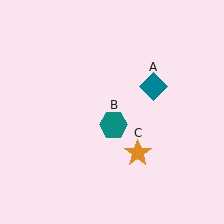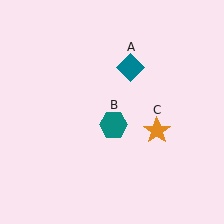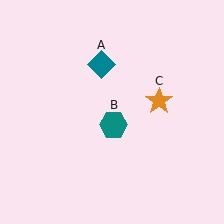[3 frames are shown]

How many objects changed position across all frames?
2 objects changed position: teal diamond (object A), orange star (object C).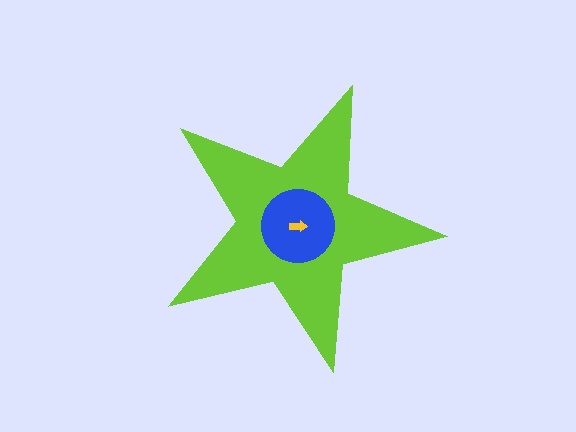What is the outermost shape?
The lime star.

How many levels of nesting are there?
3.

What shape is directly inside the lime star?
The blue circle.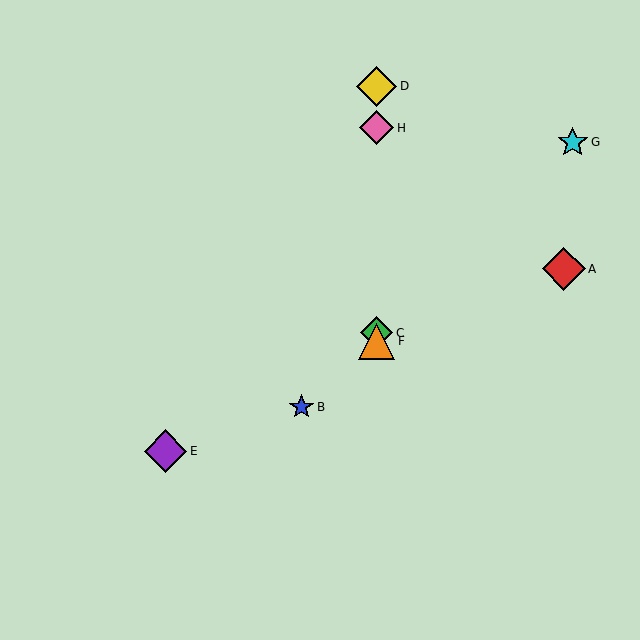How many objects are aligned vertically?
4 objects (C, D, F, H) are aligned vertically.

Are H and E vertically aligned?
No, H is at x≈377 and E is at x≈166.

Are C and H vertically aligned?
Yes, both are at x≈377.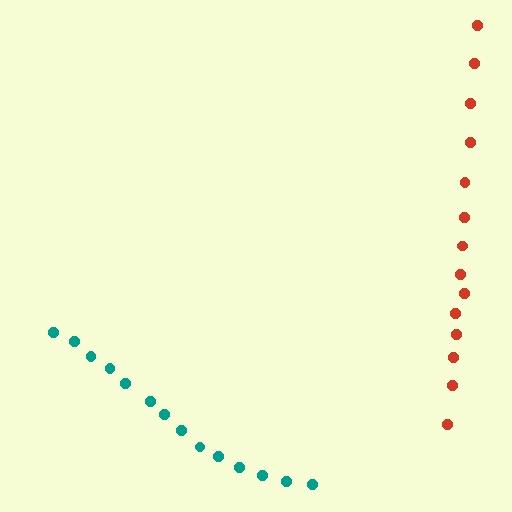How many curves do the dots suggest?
There are 2 distinct paths.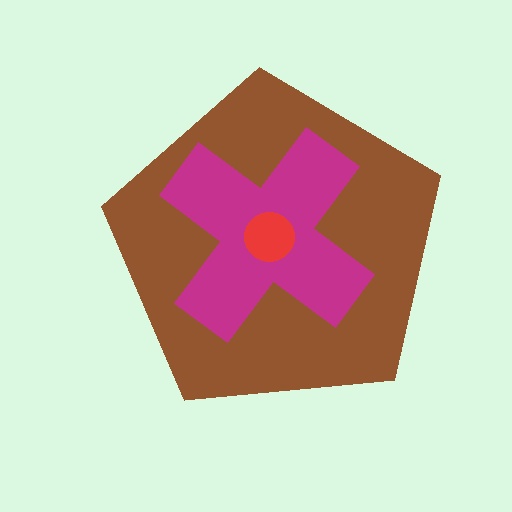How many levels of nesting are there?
3.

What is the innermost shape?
The red circle.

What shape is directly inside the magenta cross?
The red circle.